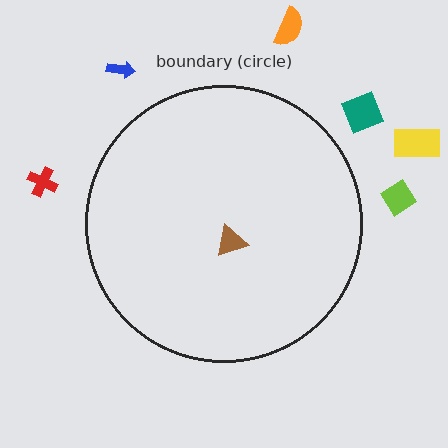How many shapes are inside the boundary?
1 inside, 6 outside.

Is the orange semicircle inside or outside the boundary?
Outside.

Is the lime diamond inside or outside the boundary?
Outside.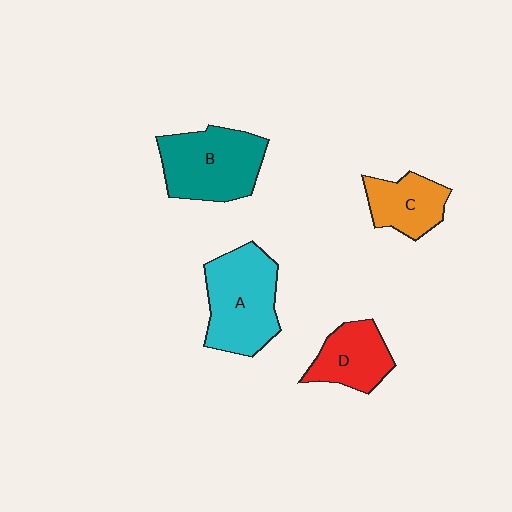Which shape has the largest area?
Shape A (cyan).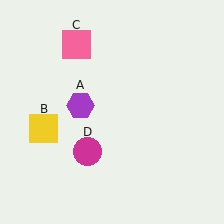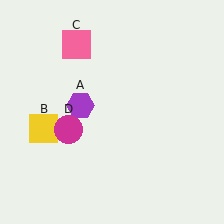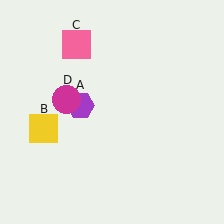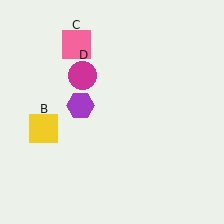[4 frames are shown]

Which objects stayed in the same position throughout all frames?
Purple hexagon (object A) and yellow square (object B) and pink square (object C) remained stationary.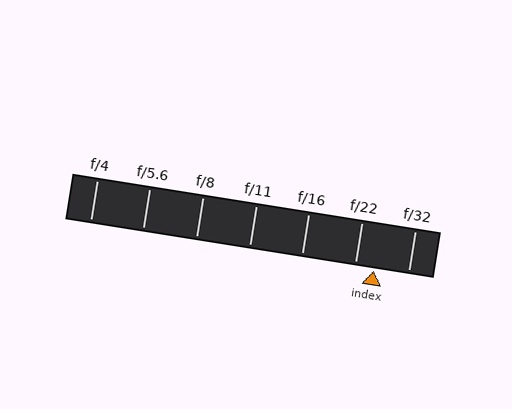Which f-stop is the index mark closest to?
The index mark is closest to f/22.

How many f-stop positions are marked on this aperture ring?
There are 7 f-stop positions marked.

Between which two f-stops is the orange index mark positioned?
The index mark is between f/22 and f/32.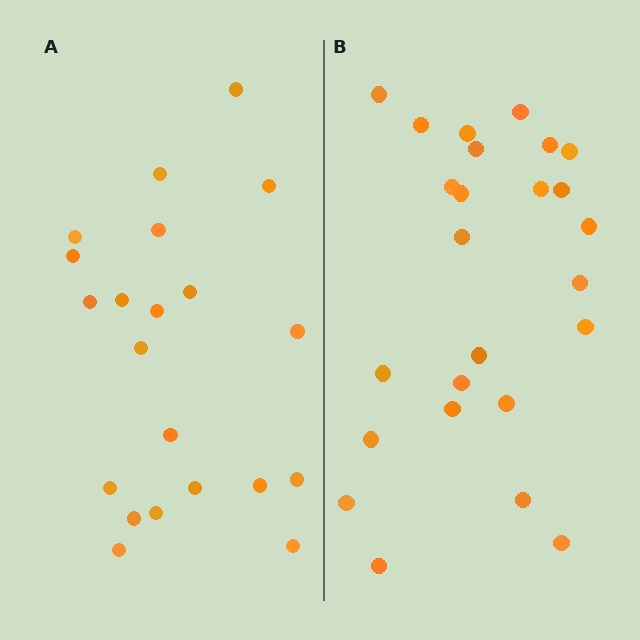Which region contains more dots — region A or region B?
Region B (the right region) has more dots.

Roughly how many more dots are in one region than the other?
Region B has about 4 more dots than region A.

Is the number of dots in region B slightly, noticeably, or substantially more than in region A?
Region B has only slightly more — the two regions are fairly close. The ratio is roughly 1.2 to 1.